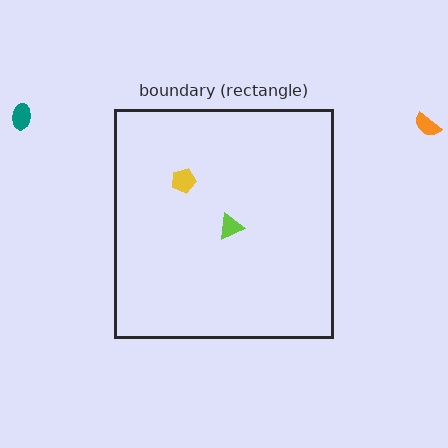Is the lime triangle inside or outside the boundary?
Inside.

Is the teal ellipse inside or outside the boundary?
Outside.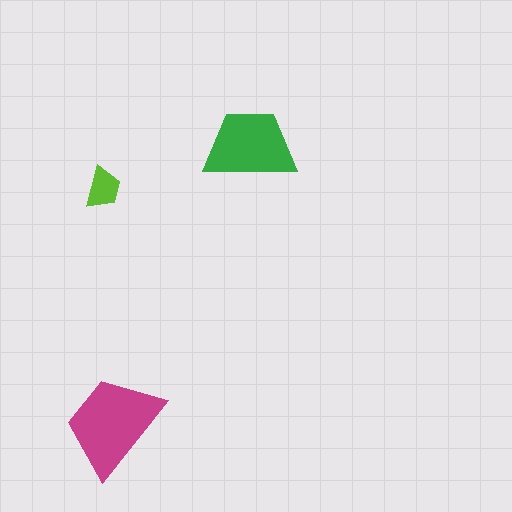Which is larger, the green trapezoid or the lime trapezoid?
The green one.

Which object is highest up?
The green trapezoid is topmost.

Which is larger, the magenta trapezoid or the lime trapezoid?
The magenta one.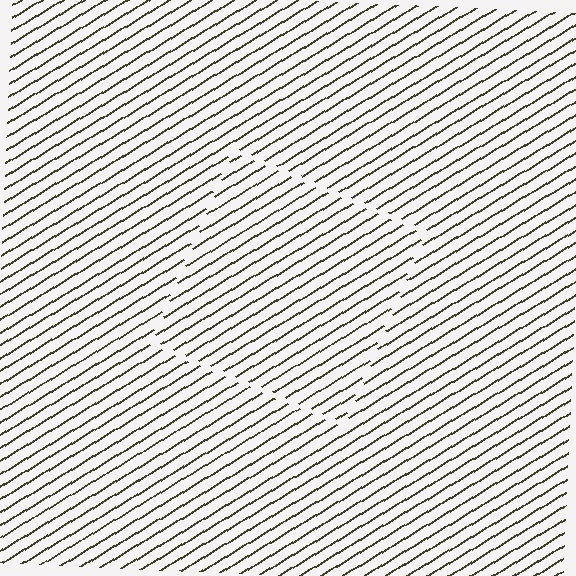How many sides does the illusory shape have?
4 sides — the line-ends trace a square.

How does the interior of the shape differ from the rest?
The interior of the shape contains the same grating, shifted by half a period — the contour is defined by the phase discontinuity where line-ends from the inner and outer gratings abut.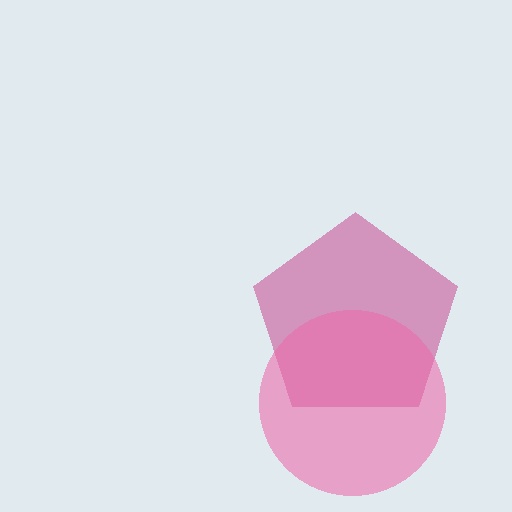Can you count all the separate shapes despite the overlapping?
Yes, there are 2 separate shapes.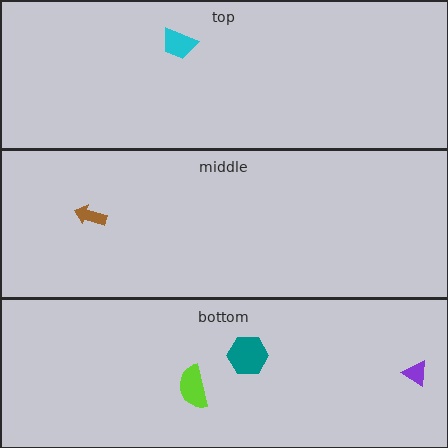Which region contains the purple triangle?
The bottom region.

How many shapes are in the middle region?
1.